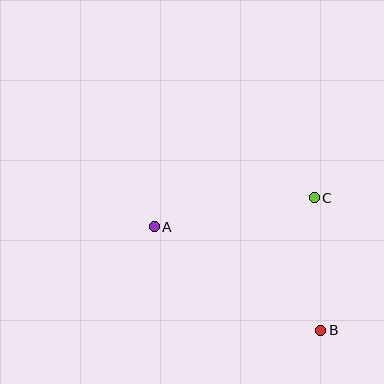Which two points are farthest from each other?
Points A and B are farthest from each other.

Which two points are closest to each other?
Points B and C are closest to each other.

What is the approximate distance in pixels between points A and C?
The distance between A and C is approximately 163 pixels.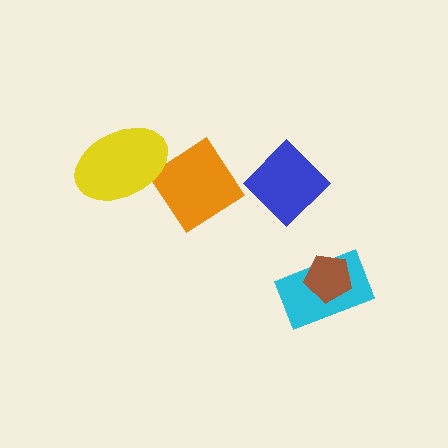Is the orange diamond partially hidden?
Yes, it is partially covered by another shape.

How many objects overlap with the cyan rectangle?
1 object overlaps with the cyan rectangle.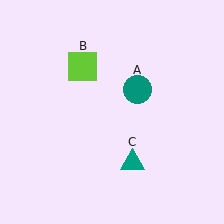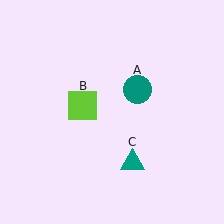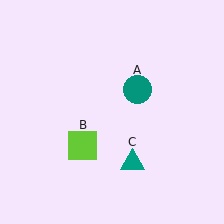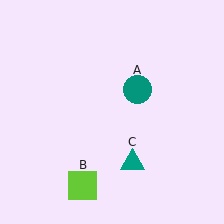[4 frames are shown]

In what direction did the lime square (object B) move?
The lime square (object B) moved down.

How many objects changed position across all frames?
1 object changed position: lime square (object B).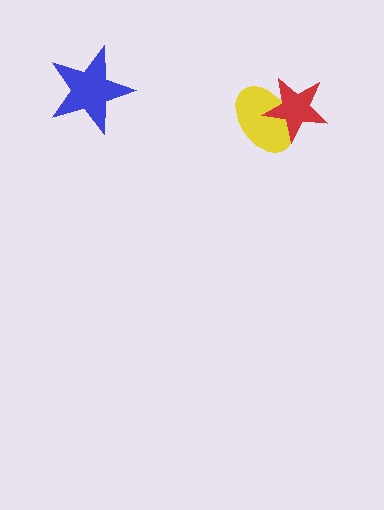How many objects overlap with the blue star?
0 objects overlap with the blue star.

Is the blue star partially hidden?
No, no other shape covers it.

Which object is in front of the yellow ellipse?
The red star is in front of the yellow ellipse.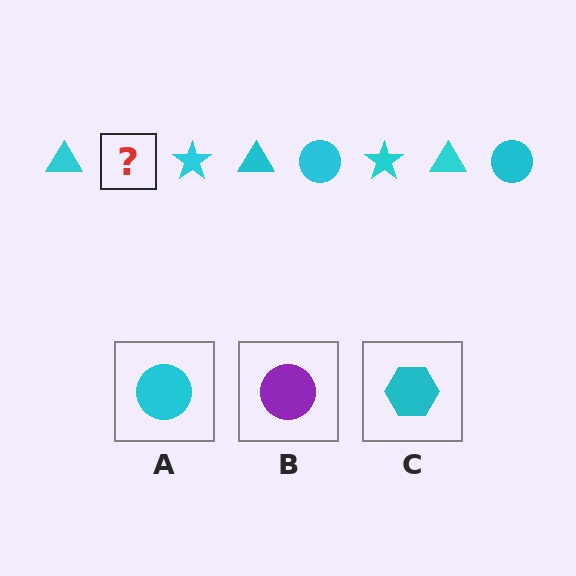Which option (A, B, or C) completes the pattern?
A.